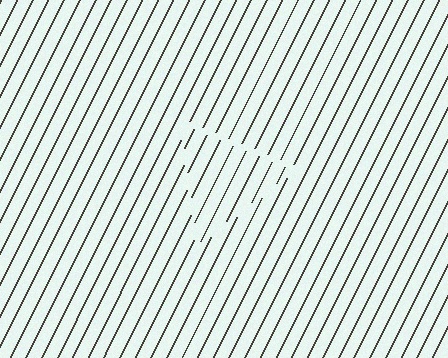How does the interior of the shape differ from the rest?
The interior of the shape contains the same grating, shifted by half a period — the contour is defined by the phase discontinuity where line-ends from the inner and outer gratings abut.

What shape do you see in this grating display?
An illusory triangle. The interior of the shape contains the same grating, shifted by half a period — the contour is defined by the phase discontinuity where line-ends from the inner and outer gratings abut.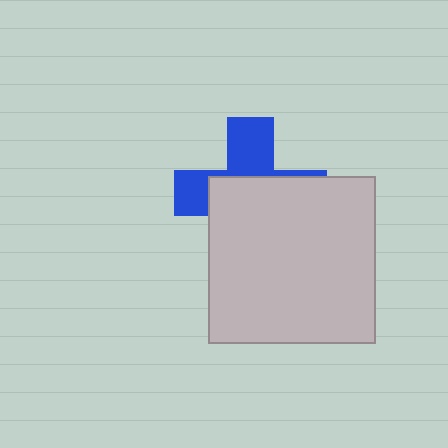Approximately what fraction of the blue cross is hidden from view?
Roughly 61% of the blue cross is hidden behind the light gray square.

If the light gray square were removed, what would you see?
You would see the complete blue cross.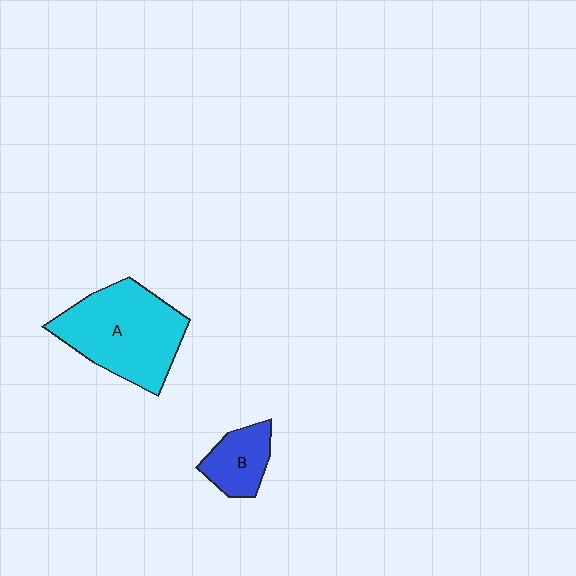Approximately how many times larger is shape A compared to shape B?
Approximately 2.5 times.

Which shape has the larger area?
Shape A (cyan).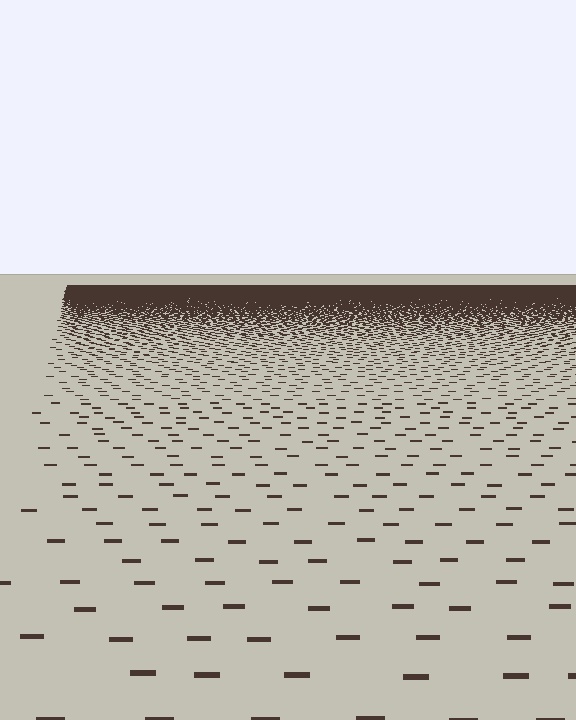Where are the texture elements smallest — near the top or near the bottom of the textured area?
Near the top.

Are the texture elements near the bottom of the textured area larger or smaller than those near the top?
Larger. Near the bottom, elements are closer to the viewer and appear at a bigger on-screen size.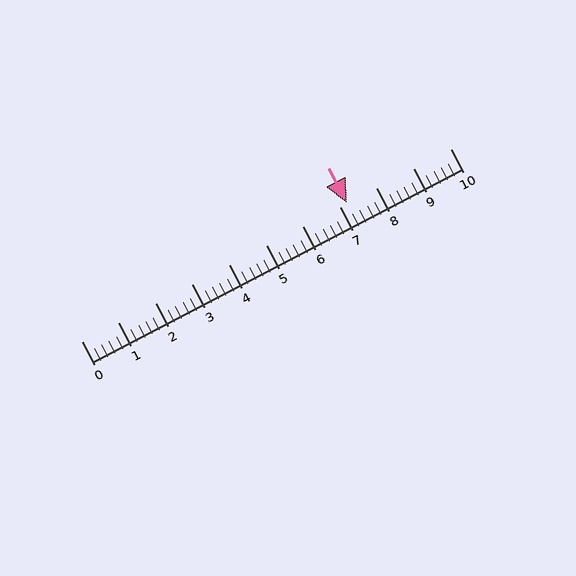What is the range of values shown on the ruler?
The ruler shows values from 0 to 10.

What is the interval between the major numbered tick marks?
The major tick marks are spaced 1 units apart.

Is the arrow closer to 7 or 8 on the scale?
The arrow is closer to 7.